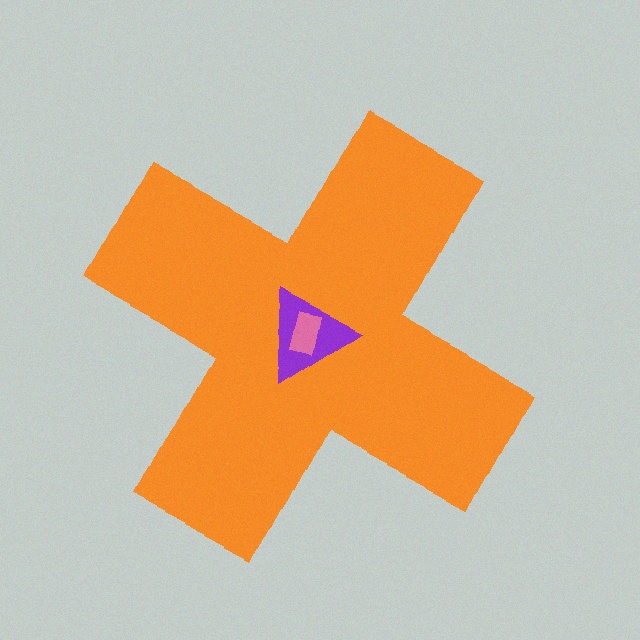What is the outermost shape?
The orange cross.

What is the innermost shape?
The pink rectangle.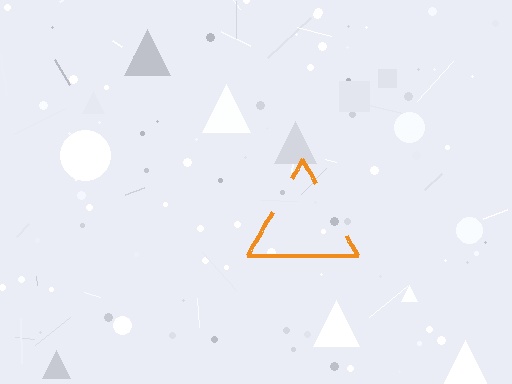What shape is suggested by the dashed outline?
The dashed outline suggests a triangle.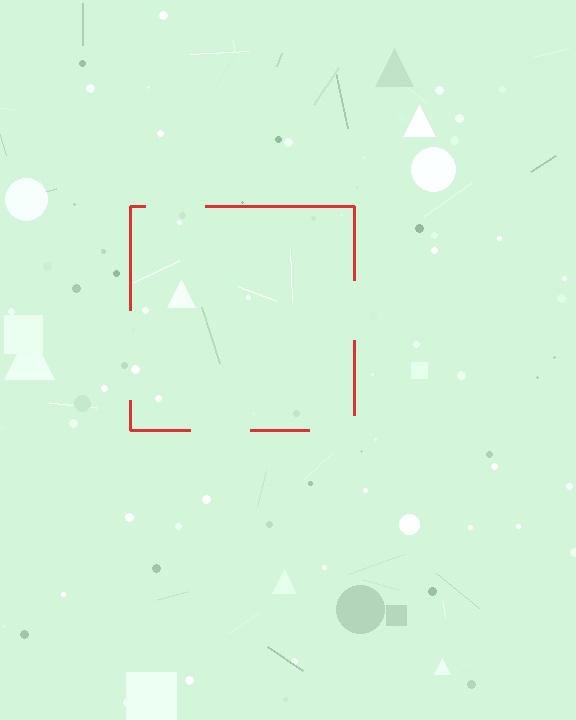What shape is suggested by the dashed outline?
The dashed outline suggests a square.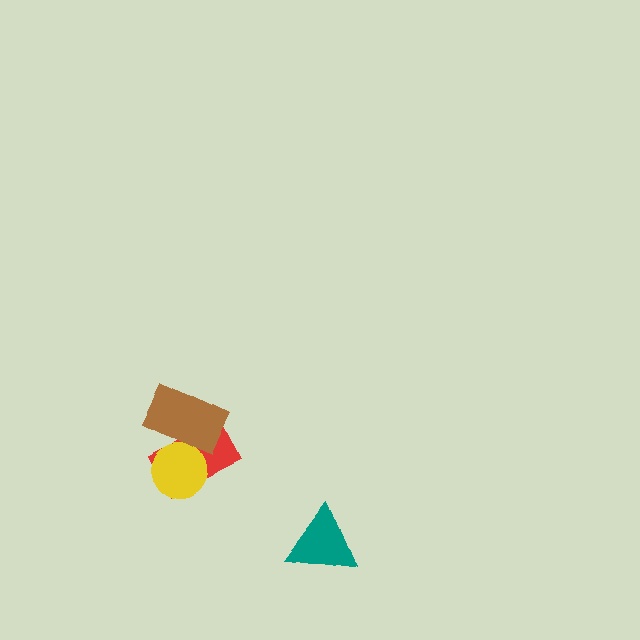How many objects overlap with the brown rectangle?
2 objects overlap with the brown rectangle.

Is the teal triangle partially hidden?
No, no other shape covers it.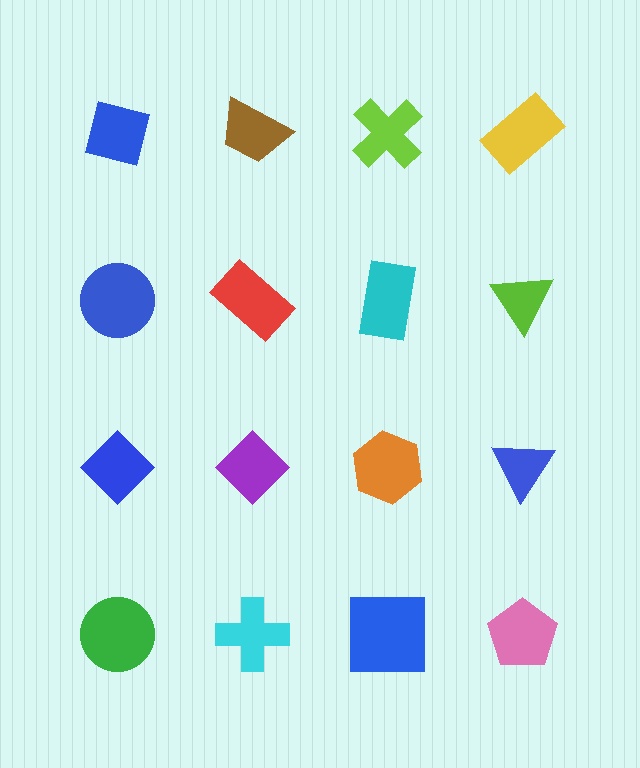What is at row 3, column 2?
A purple diamond.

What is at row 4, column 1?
A green circle.